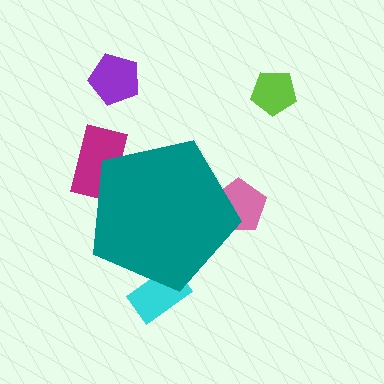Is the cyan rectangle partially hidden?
Yes, the cyan rectangle is partially hidden behind the teal pentagon.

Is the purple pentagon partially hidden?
No, the purple pentagon is fully visible.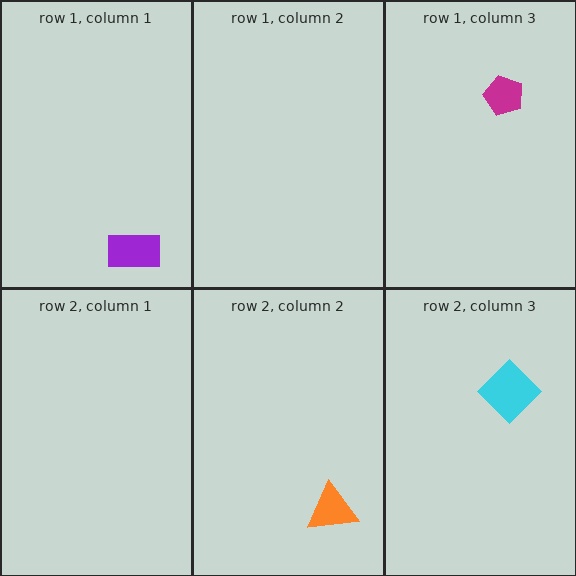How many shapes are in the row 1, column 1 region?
1.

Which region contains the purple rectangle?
The row 1, column 1 region.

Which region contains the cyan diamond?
The row 2, column 3 region.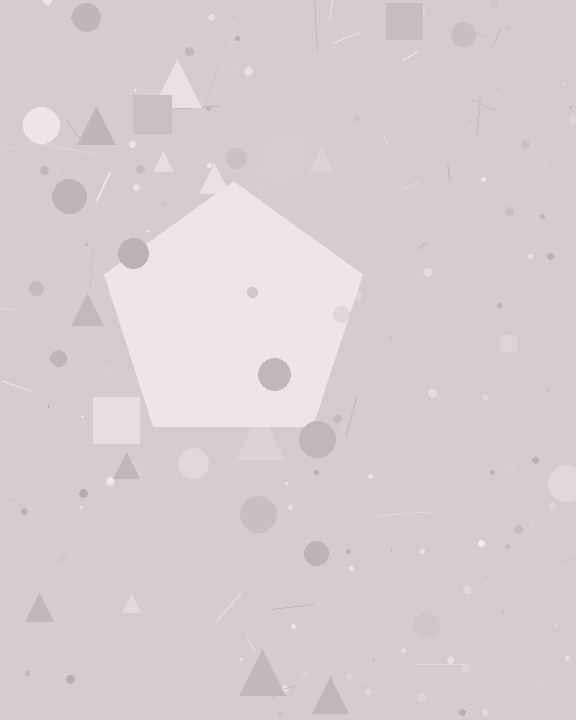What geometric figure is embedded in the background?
A pentagon is embedded in the background.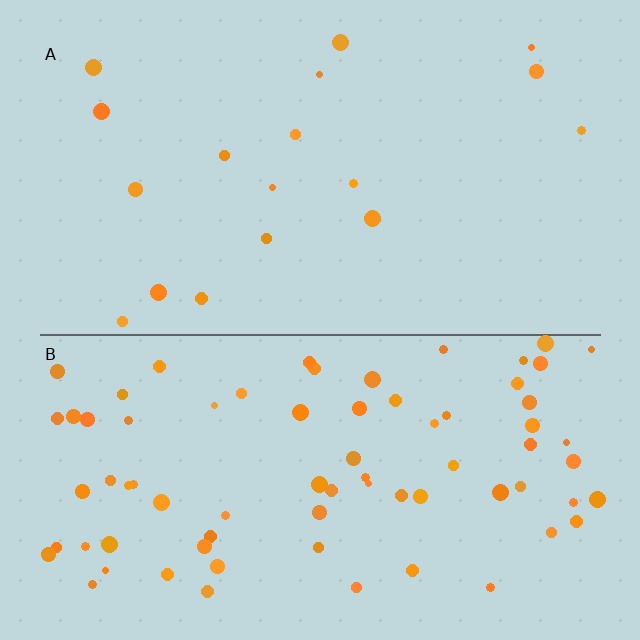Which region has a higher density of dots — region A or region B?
B (the bottom).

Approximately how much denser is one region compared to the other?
Approximately 4.2× — region B over region A.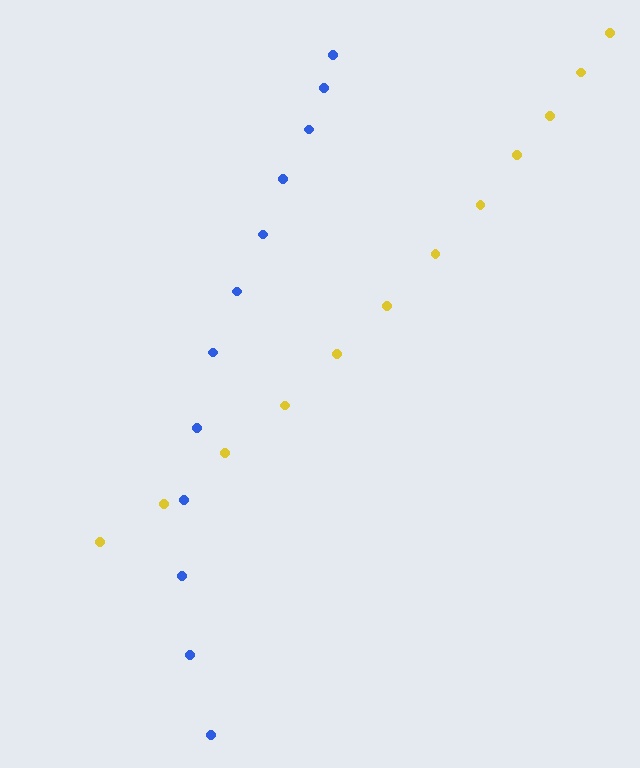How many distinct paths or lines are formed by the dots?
There are 2 distinct paths.